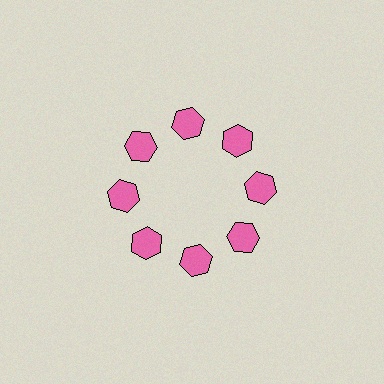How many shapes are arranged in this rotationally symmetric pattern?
There are 8 shapes, arranged in 8 groups of 1.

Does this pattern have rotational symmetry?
Yes, this pattern has 8-fold rotational symmetry. It looks the same after rotating 45 degrees around the center.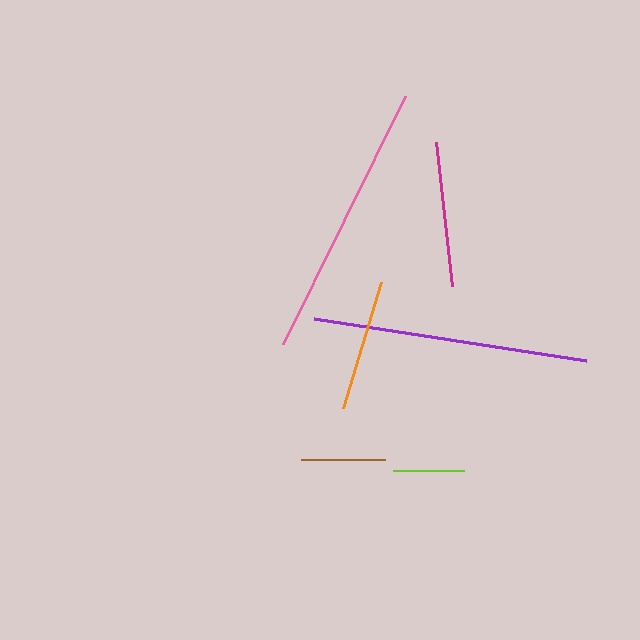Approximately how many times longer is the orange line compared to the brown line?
The orange line is approximately 1.6 times the length of the brown line.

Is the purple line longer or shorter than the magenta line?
The purple line is longer than the magenta line.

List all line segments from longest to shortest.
From longest to shortest: pink, purple, magenta, orange, brown, lime.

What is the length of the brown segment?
The brown segment is approximately 83 pixels long.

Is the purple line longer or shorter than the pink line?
The pink line is longer than the purple line.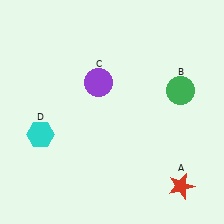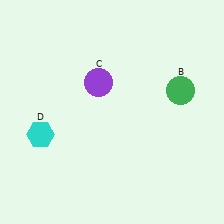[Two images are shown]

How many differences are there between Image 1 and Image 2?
There is 1 difference between the two images.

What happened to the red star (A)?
The red star (A) was removed in Image 2. It was in the bottom-right area of Image 1.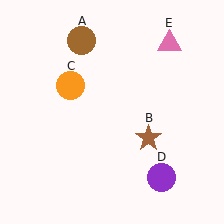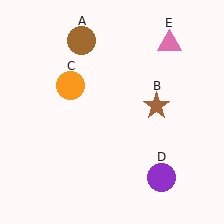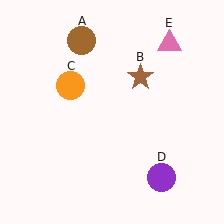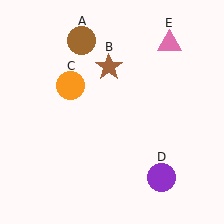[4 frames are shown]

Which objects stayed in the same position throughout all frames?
Brown circle (object A) and orange circle (object C) and purple circle (object D) and pink triangle (object E) remained stationary.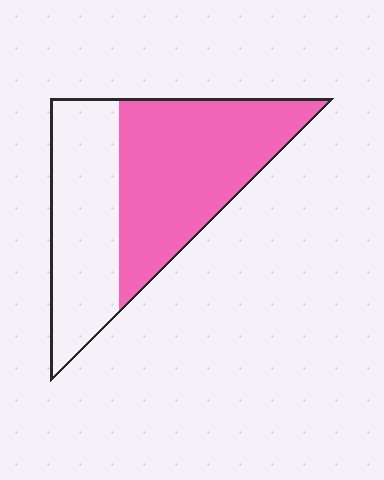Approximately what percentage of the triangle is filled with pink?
Approximately 55%.